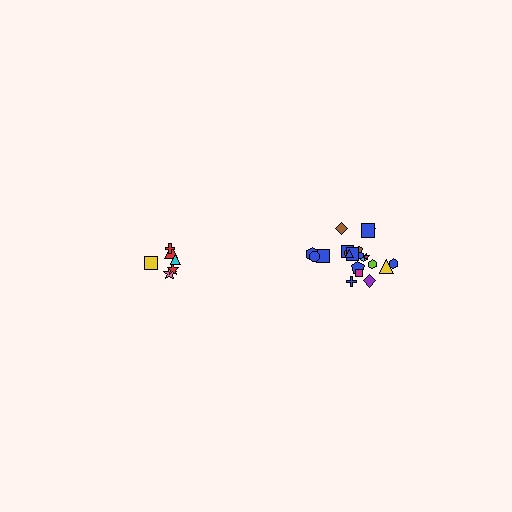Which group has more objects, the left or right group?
The right group.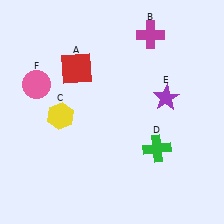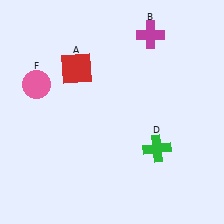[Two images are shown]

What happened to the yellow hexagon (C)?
The yellow hexagon (C) was removed in Image 2. It was in the bottom-left area of Image 1.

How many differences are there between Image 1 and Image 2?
There are 2 differences between the two images.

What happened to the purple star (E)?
The purple star (E) was removed in Image 2. It was in the top-right area of Image 1.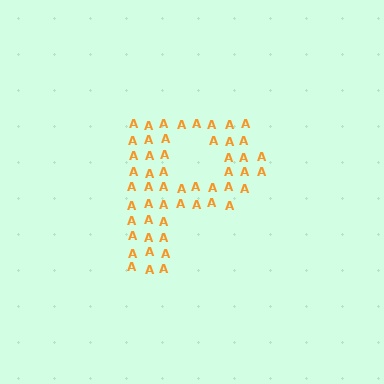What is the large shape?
The large shape is the letter P.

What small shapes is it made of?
It is made of small letter A's.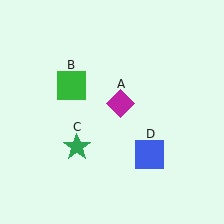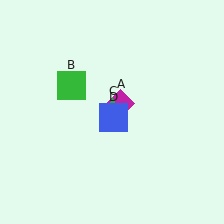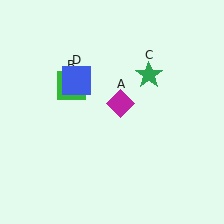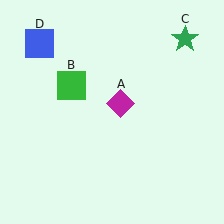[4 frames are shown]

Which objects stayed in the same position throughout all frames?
Magenta diamond (object A) and green square (object B) remained stationary.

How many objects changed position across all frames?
2 objects changed position: green star (object C), blue square (object D).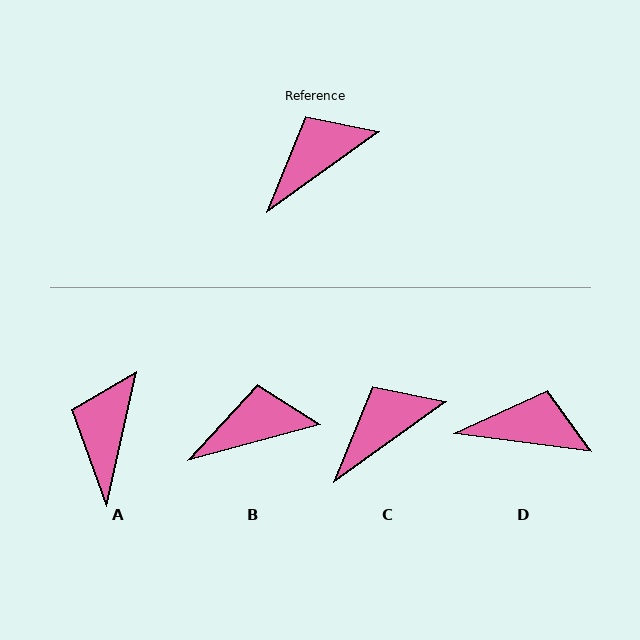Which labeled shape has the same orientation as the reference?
C.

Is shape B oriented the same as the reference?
No, it is off by about 21 degrees.